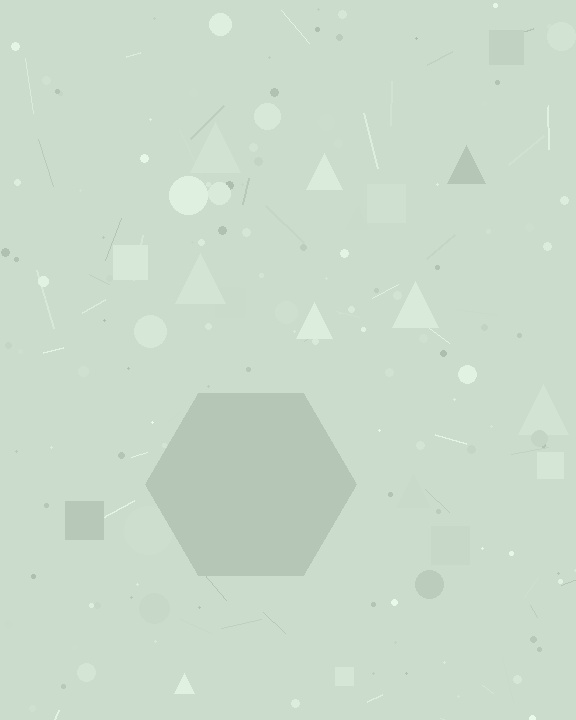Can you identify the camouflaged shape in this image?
The camouflaged shape is a hexagon.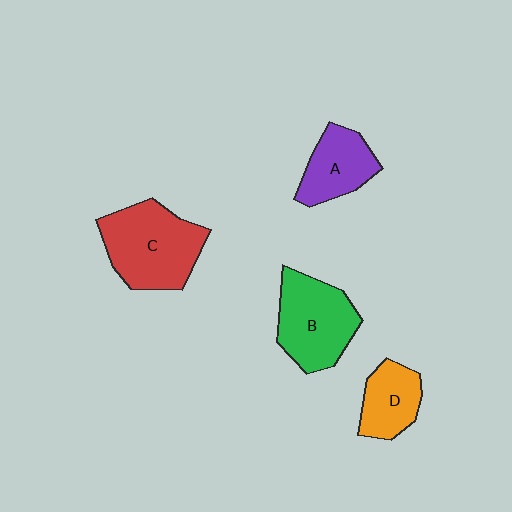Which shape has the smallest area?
Shape D (orange).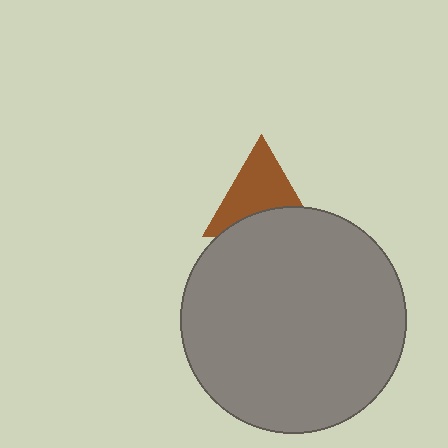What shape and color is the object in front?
The object in front is a gray circle.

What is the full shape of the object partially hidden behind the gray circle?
The partially hidden object is a brown triangle.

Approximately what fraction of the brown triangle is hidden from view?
Roughly 37% of the brown triangle is hidden behind the gray circle.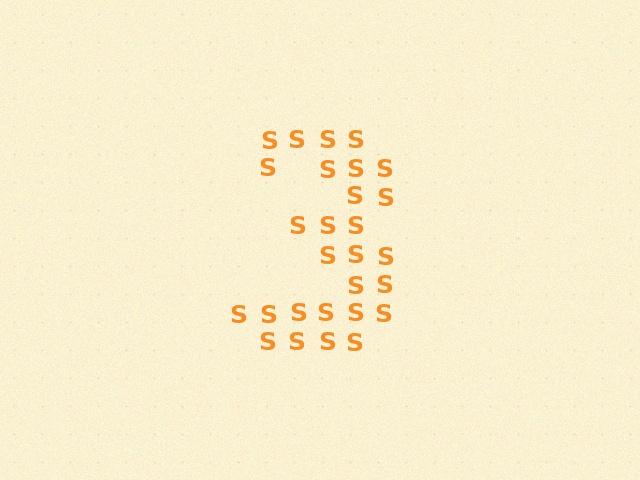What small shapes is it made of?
It is made of small letter S's.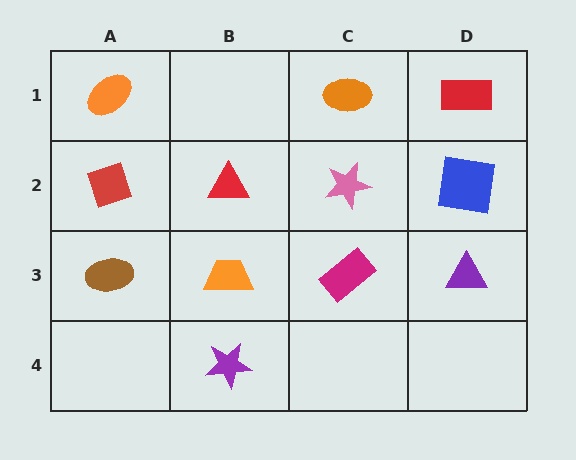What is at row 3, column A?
A brown ellipse.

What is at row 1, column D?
A red rectangle.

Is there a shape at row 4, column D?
No, that cell is empty.